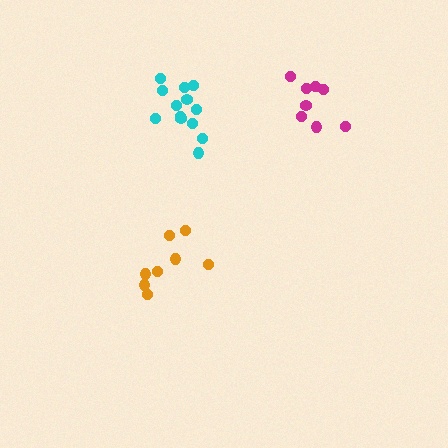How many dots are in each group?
Group 1: 13 dots, Group 2: 8 dots, Group 3: 8 dots (29 total).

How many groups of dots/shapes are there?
There are 3 groups.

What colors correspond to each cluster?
The clusters are colored: cyan, magenta, orange.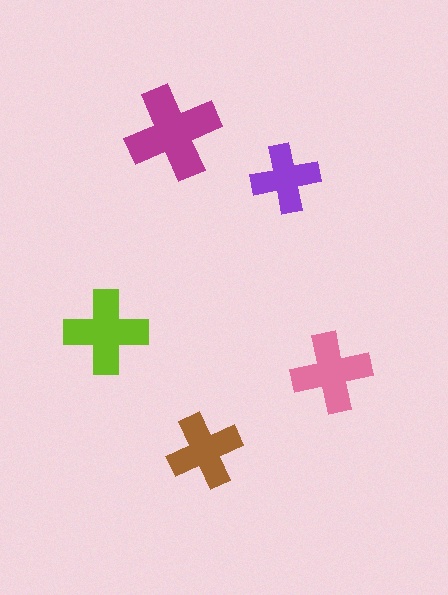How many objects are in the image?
There are 5 objects in the image.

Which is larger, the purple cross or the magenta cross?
The magenta one.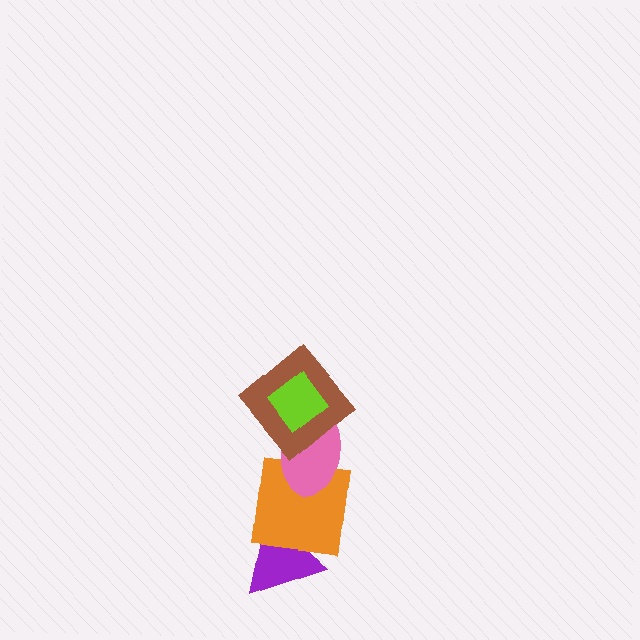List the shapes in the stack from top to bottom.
From top to bottom: the lime diamond, the brown diamond, the pink ellipse, the orange square, the purple triangle.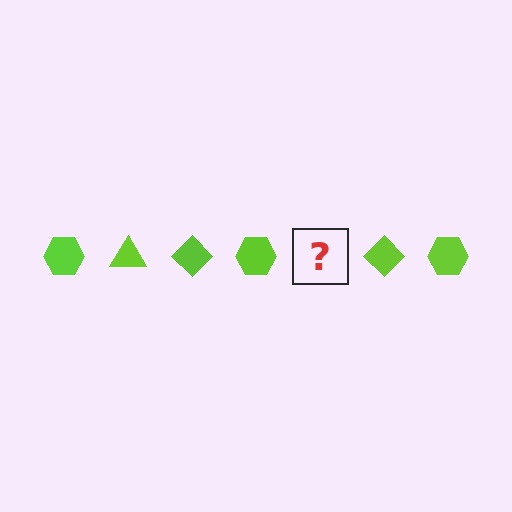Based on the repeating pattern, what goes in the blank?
The blank should be a lime triangle.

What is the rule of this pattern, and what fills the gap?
The rule is that the pattern cycles through hexagon, triangle, diamond shapes in lime. The gap should be filled with a lime triangle.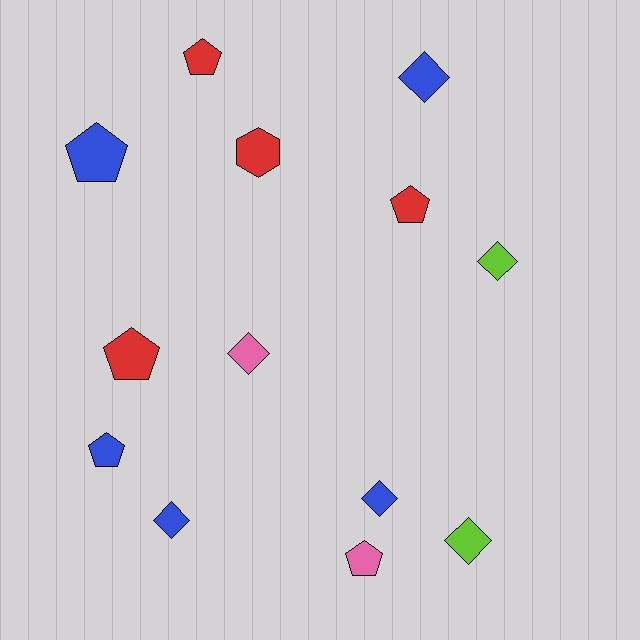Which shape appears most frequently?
Diamond, with 6 objects.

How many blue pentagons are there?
There are 2 blue pentagons.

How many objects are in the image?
There are 13 objects.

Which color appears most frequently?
Blue, with 5 objects.